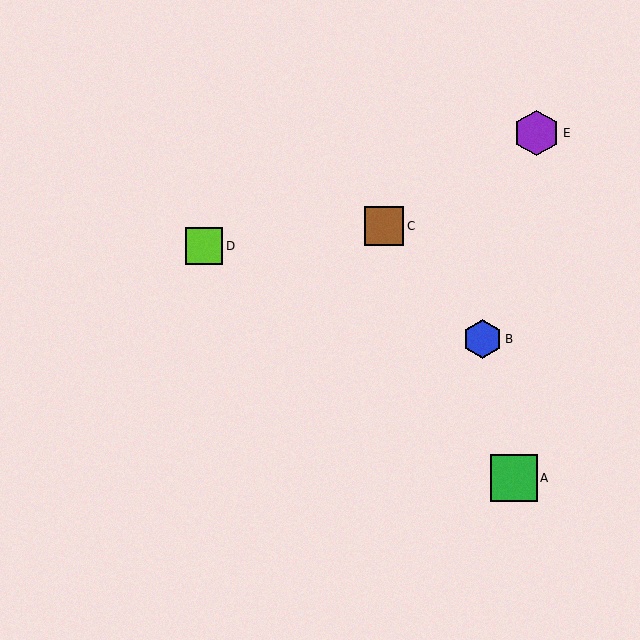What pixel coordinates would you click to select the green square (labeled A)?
Click at (514, 478) to select the green square A.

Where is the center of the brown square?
The center of the brown square is at (384, 226).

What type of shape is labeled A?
Shape A is a green square.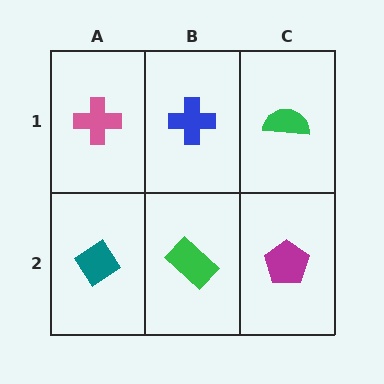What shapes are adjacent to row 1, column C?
A magenta pentagon (row 2, column C), a blue cross (row 1, column B).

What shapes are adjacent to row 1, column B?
A green rectangle (row 2, column B), a pink cross (row 1, column A), a green semicircle (row 1, column C).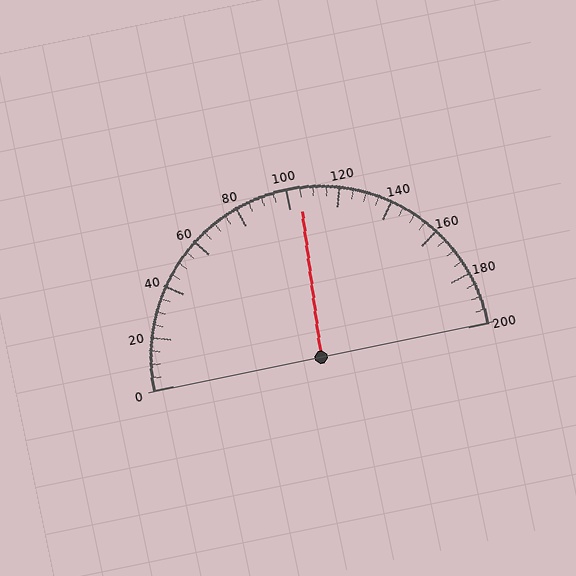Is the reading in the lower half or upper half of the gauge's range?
The reading is in the upper half of the range (0 to 200).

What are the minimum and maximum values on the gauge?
The gauge ranges from 0 to 200.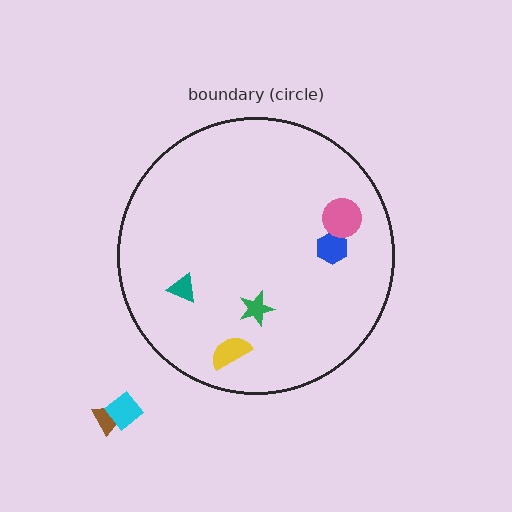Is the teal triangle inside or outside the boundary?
Inside.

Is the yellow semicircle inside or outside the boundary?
Inside.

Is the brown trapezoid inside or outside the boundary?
Outside.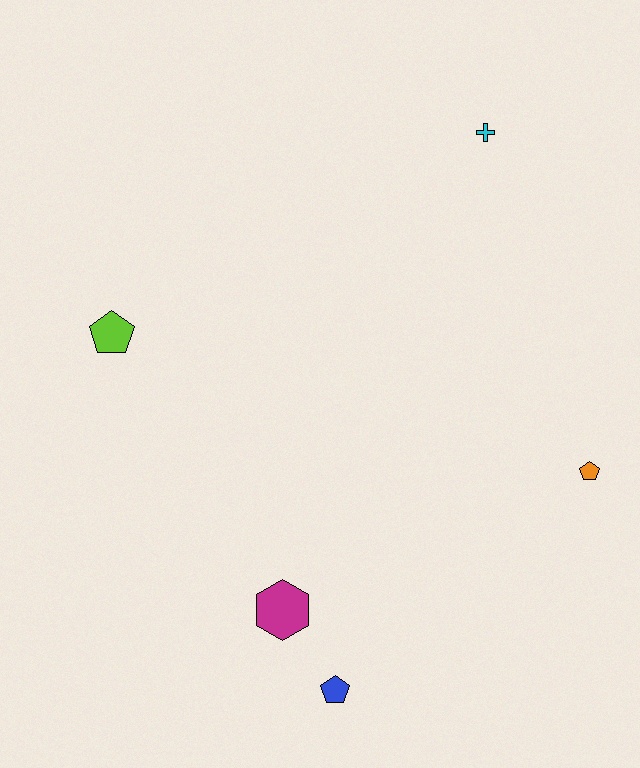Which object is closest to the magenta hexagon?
The blue pentagon is closest to the magenta hexagon.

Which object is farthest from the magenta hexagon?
The cyan cross is farthest from the magenta hexagon.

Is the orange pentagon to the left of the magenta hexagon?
No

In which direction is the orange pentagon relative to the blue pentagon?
The orange pentagon is to the right of the blue pentagon.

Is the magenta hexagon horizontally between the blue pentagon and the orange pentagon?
No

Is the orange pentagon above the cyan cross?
No